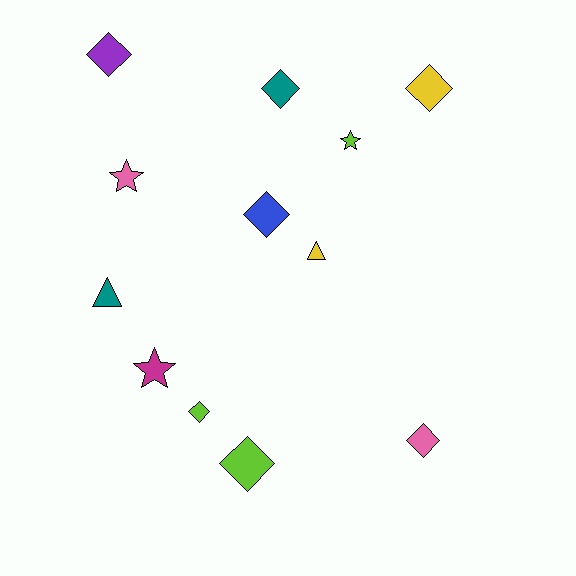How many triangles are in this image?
There are 2 triangles.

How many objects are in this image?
There are 12 objects.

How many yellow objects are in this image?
There are 2 yellow objects.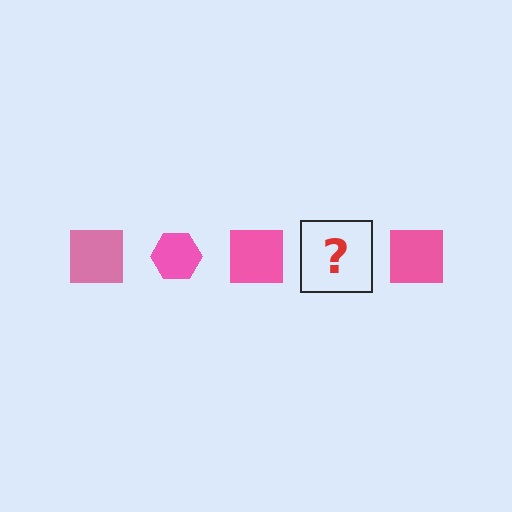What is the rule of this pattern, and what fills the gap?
The rule is that the pattern cycles through square, hexagon shapes in pink. The gap should be filled with a pink hexagon.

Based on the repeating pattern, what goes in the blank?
The blank should be a pink hexagon.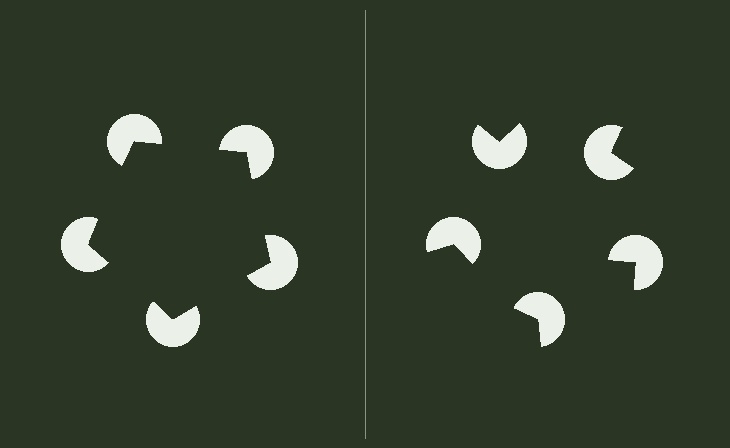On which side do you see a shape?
An illusory pentagon appears on the left side. On the right side the wedge cuts are rotated, so no coherent shape forms.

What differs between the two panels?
The pac-man discs are positioned identically on both sides; only the wedge orientations differ. On the left they align to a pentagon; on the right they are misaligned.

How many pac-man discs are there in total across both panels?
10 — 5 on each side.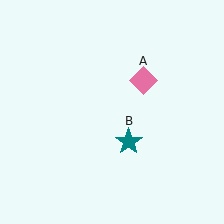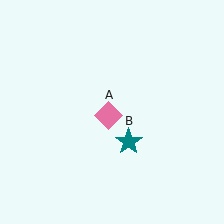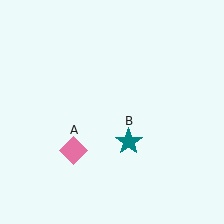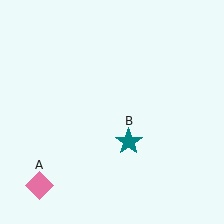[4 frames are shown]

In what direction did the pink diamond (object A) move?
The pink diamond (object A) moved down and to the left.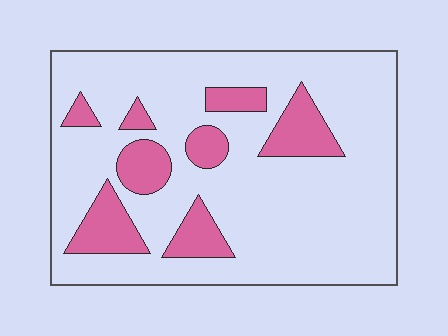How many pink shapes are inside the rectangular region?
8.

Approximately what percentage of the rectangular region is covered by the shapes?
Approximately 20%.